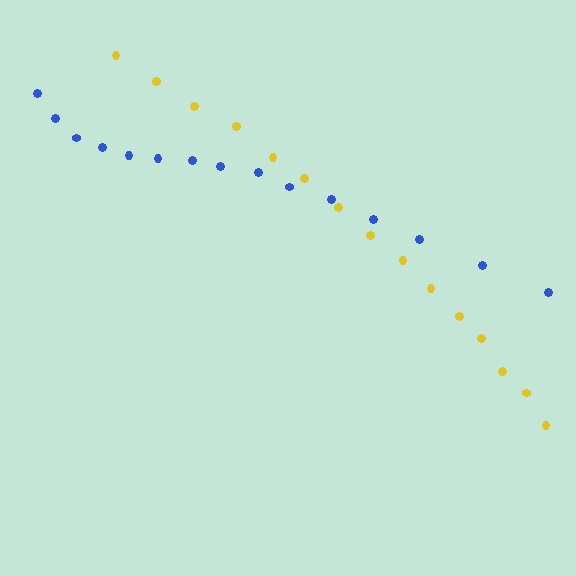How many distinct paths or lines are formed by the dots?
There are 2 distinct paths.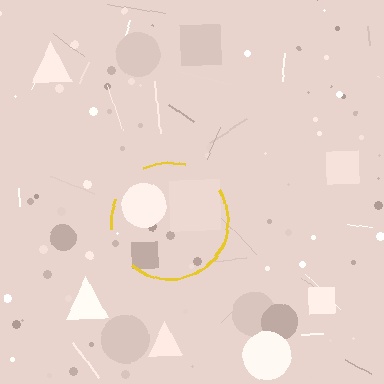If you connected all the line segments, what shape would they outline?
They would outline a circle.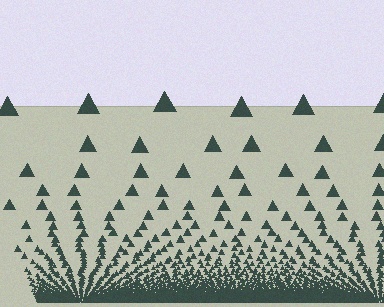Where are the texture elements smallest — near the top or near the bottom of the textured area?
Near the bottom.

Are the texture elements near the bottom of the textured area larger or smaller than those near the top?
Smaller. The gradient is inverted — elements near the bottom are smaller and denser.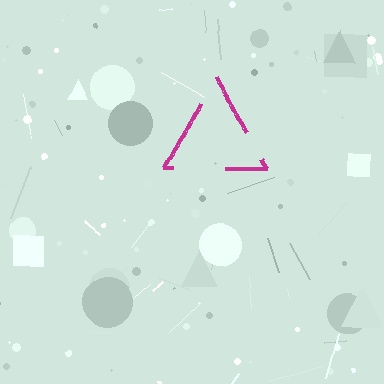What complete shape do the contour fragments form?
The contour fragments form a triangle.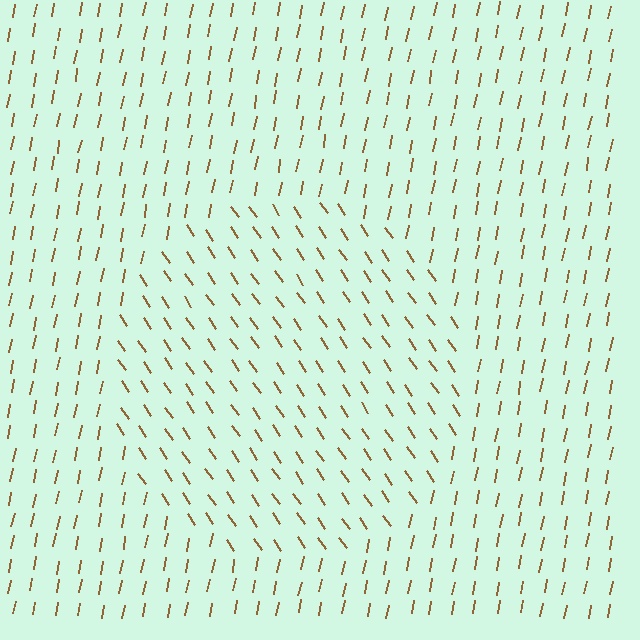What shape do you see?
I see a circle.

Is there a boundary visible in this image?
Yes, there is a texture boundary formed by a change in line orientation.